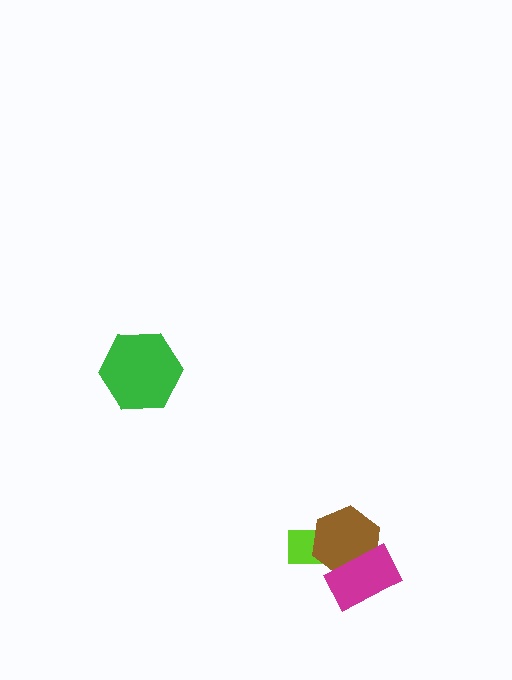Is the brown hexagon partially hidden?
Yes, it is partially covered by another shape.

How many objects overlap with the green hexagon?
0 objects overlap with the green hexagon.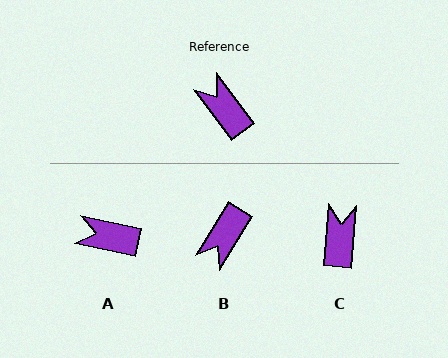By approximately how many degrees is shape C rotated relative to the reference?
Approximately 41 degrees clockwise.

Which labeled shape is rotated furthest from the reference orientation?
B, about 112 degrees away.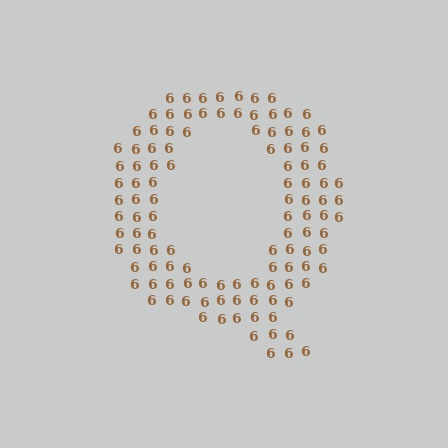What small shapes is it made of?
It is made of small digit 6's.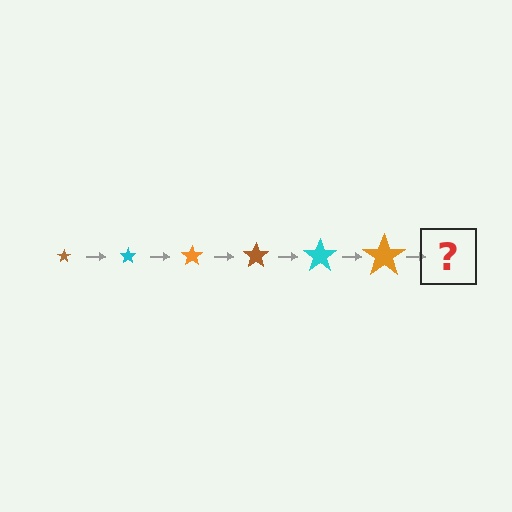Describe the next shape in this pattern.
It should be a brown star, larger than the previous one.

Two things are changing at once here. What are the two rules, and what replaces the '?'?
The two rules are that the star grows larger each step and the color cycles through brown, cyan, and orange. The '?' should be a brown star, larger than the previous one.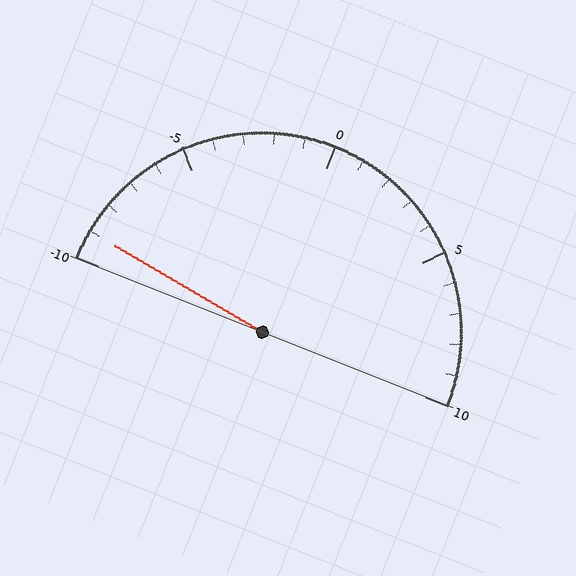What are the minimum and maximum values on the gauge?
The gauge ranges from -10 to 10.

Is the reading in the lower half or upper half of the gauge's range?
The reading is in the lower half of the range (-10 to 10).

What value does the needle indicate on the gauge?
The needle indicates approximately -9.